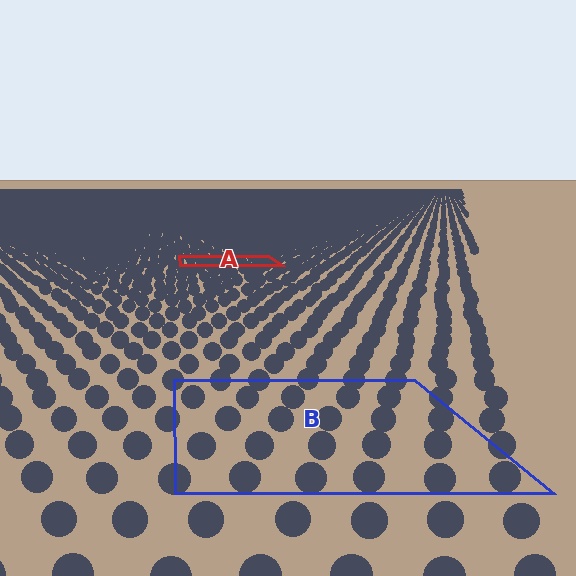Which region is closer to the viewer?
Region B is closer. The texture elements there are larger and more spread out.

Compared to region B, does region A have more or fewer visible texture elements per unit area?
Region A has more texture elements per unit area — they are packed more densely because it is farther away.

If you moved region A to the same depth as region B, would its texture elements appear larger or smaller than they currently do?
They would appear larger. At a closer depth, the same texture elements are projected at a bigger on-screen size.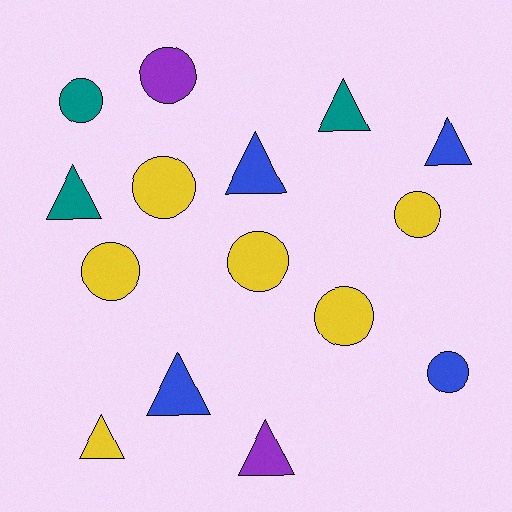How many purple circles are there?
There is 1 purple circle.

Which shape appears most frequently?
Circle, with 8 objects.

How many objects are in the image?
There are 15 objects.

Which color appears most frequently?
Yellow, with 6 objects.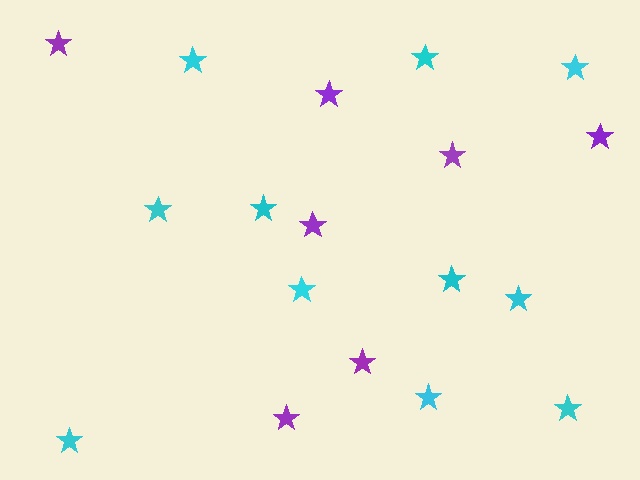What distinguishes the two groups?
There are 2 groups: one group of cyan stars (11) and one group of purple stars (7).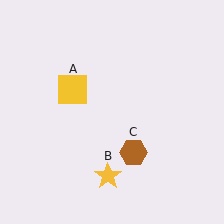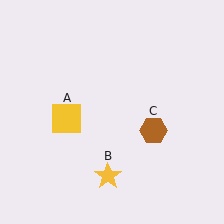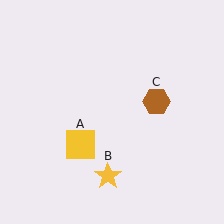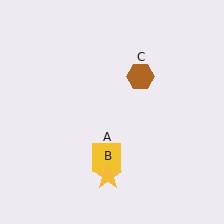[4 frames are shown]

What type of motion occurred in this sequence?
The yellow square (object A), brown hexagon (object C) rotated counterclockwise around the center of the scene.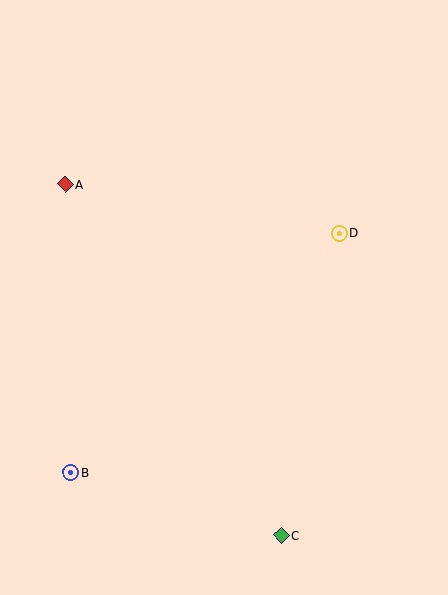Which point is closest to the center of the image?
Point D at (339, 234) is closest to the center.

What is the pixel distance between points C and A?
The distance between C and A is 412 pixels.